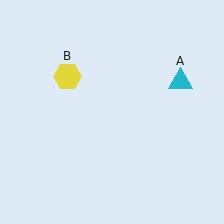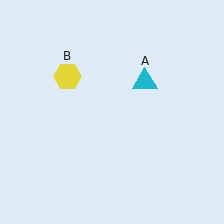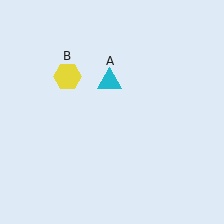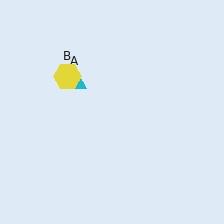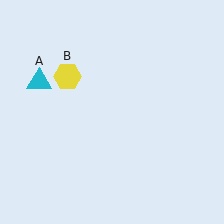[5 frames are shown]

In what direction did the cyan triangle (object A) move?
The cyan triangle (object A) moved left.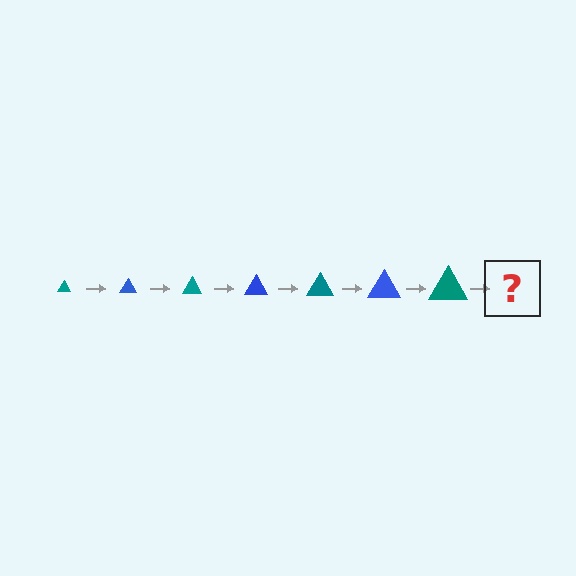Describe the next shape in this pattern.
It should be a blue triangle, larger than the previous one.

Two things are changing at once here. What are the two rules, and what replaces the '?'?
The two rules are that the triangle grows larger each step and the color cycles through teal and blue. The '?' should be a blue triangle, larger than the previous one.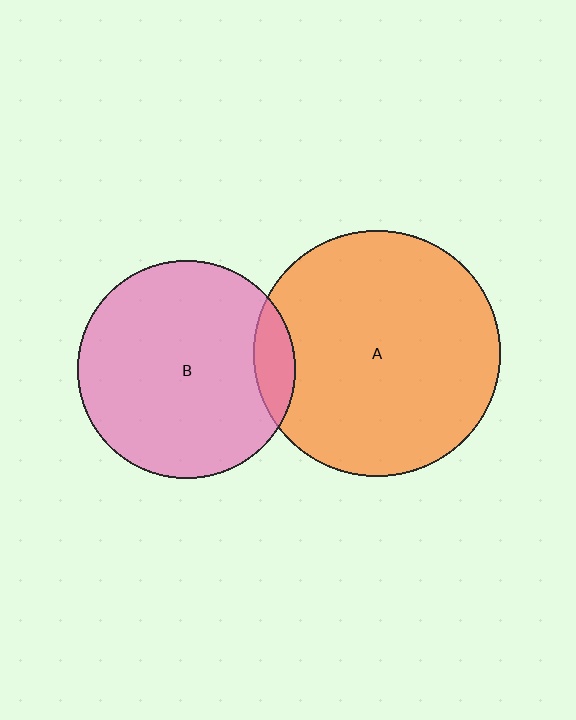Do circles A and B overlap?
Yes.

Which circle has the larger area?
Circle A (orange).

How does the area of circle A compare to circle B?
Approximately 1.3 times.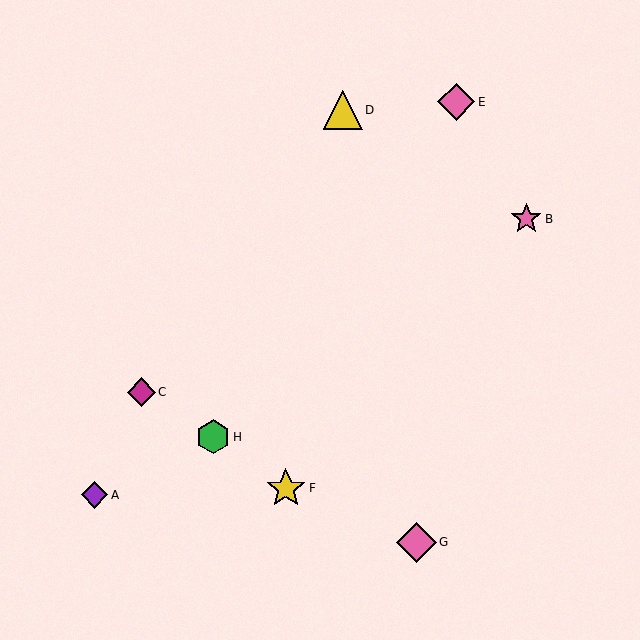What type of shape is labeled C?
Shape C is a magenta diamond.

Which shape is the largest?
The pink diamond (labeled G) is the largest.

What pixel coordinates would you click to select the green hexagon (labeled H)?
Click at (213, 437) to select the green hexagon H.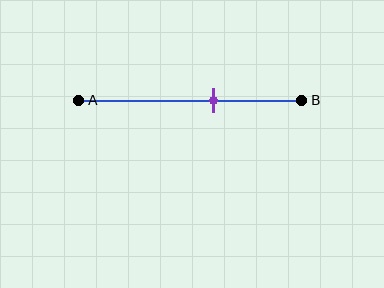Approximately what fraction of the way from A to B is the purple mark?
The purple mark is approximately 60% of the way from A to B.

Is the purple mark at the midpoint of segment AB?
No, the mark is at about 60% from A, not at the 50% midpoint.